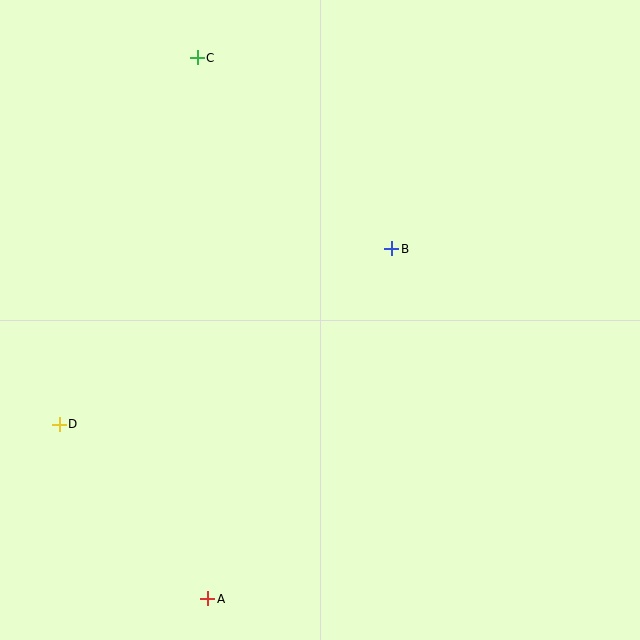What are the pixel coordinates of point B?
Point B is at (392, 249).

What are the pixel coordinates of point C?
Point C is at (197, 58).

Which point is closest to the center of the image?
Point B at (392, 249) is closest to the center.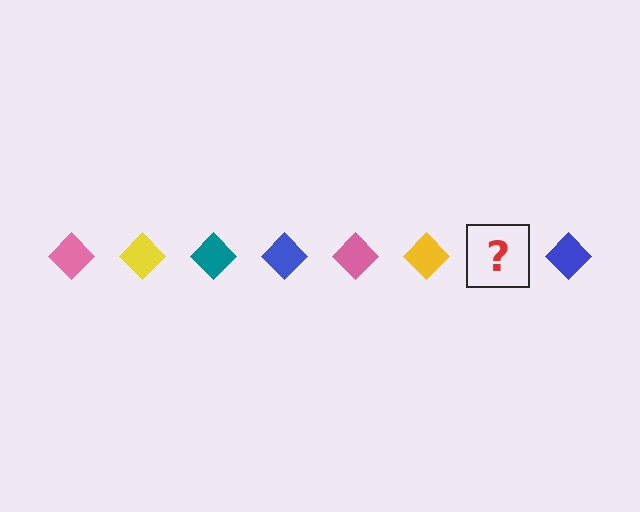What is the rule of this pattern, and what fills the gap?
The rule is that the pattern cycles through pink, yellow, teal, blue diamonds. The gap should be filled with a teal diamond.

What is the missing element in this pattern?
The missing element is a teal diamond.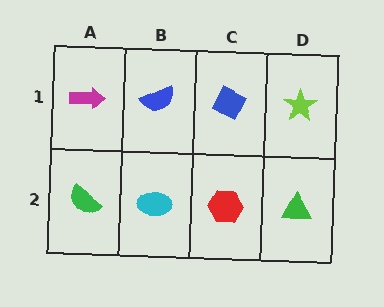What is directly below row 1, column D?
A green triangle.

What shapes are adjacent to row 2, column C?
A blue diamond (row 1, column C), a cyan ellipse (row 2, column B), a green triangle (row 2, column D).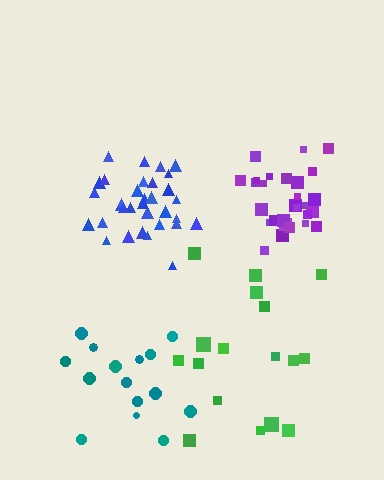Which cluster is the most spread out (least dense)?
Green.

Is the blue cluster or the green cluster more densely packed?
Blue.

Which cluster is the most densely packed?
Blue.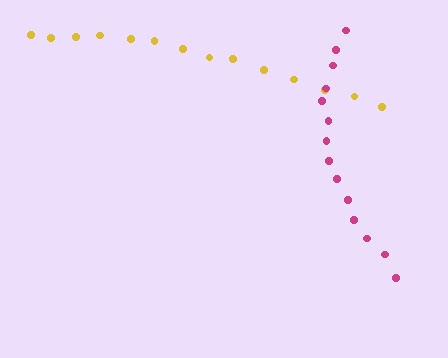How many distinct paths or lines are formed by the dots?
There are 2 distinct paths.